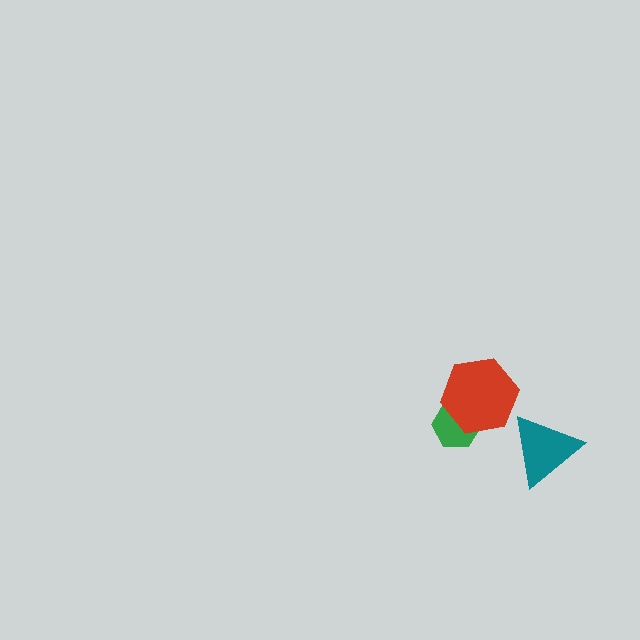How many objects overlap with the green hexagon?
1 object overlaps with the green hexagon.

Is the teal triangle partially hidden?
No, no other shape covers it.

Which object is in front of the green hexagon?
The red hexagon is in front of the green hexagon.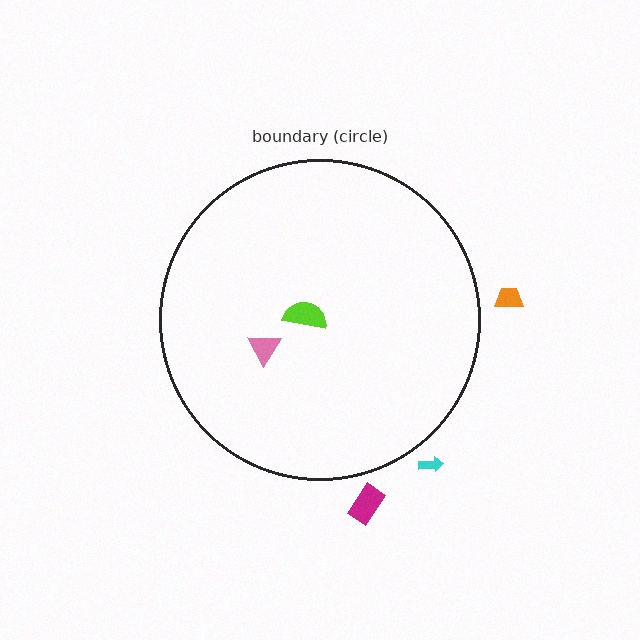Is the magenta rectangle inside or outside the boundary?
Outside.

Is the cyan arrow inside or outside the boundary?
Outside.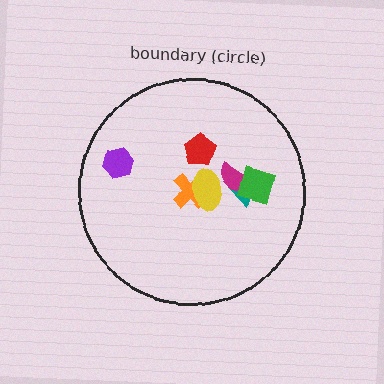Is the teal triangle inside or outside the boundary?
Inside.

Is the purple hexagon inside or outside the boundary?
Inside.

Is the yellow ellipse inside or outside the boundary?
Inside.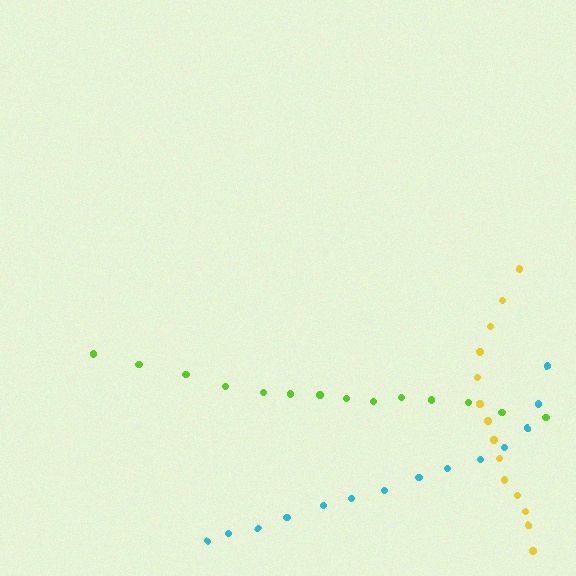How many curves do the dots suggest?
There are 3 distinct paths.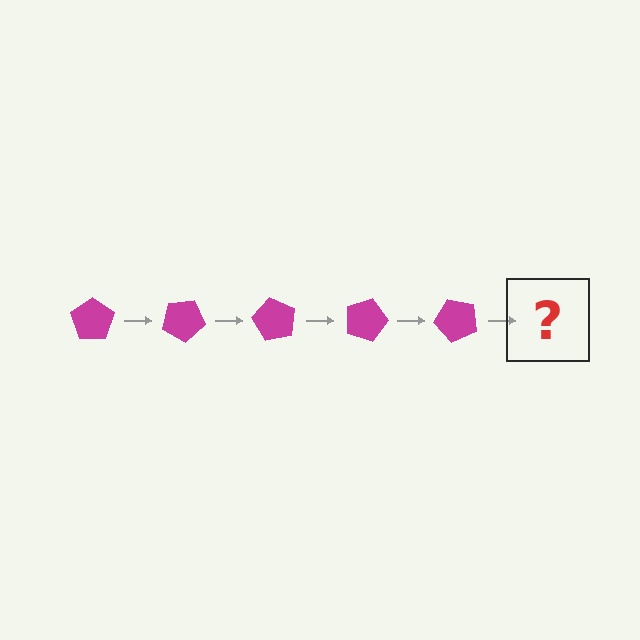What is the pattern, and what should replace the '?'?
The pattern is that the pentagon rotates 30 degrees each step. The '?' should be a magenta pentagon rotated 150 degrees.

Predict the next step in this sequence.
The next step is a magenta pentagon rotated 150 degrees.